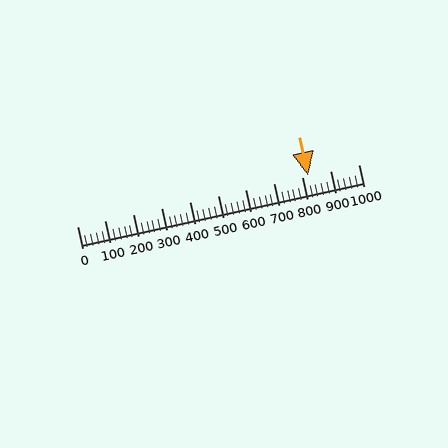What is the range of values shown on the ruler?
The ruler shows values from 0 to 1000.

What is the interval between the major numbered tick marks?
The major tick marks are spaced 100 units apart.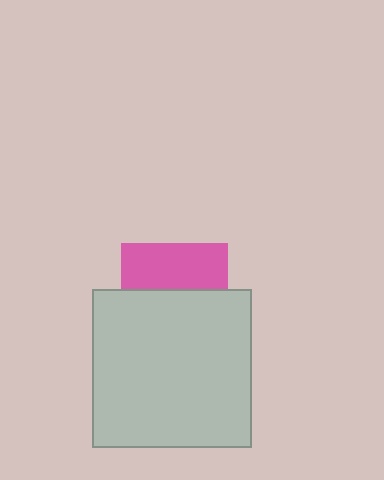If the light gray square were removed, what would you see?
You would see the complete pink square.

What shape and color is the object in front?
The object in front is a light gray square.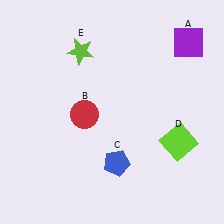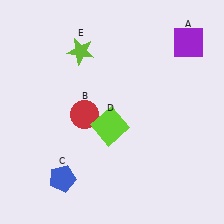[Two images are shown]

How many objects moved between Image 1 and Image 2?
2 objects moved between the two images.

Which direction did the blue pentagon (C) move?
The blue pentagon (C) moved left.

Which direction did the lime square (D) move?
The lime square (D) moved left.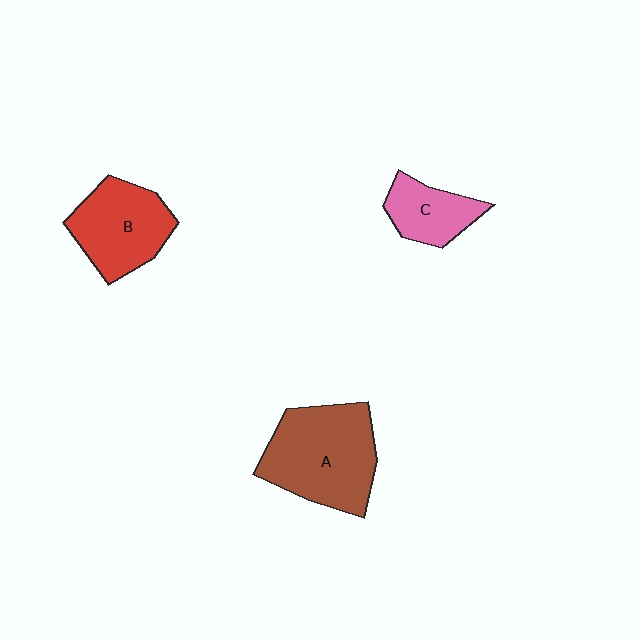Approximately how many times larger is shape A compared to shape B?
Approximately 1.3 times.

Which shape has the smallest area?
Shape C (pink).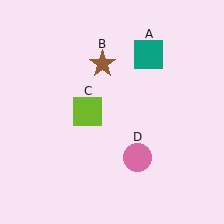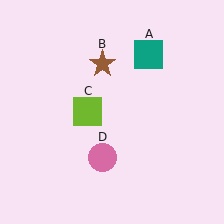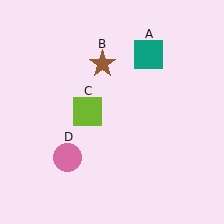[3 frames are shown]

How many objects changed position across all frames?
1 object changed position: pink circle (object D).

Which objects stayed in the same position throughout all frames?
Teal square (object A) and brown star (object B) and lime square (object C) remained stationary.